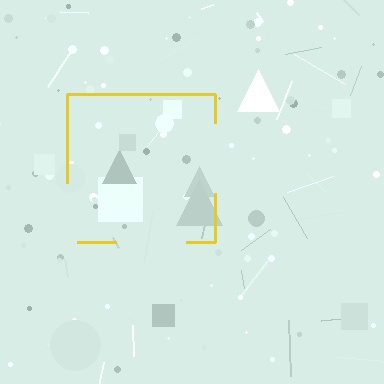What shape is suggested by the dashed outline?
The dashed outline suggests a square.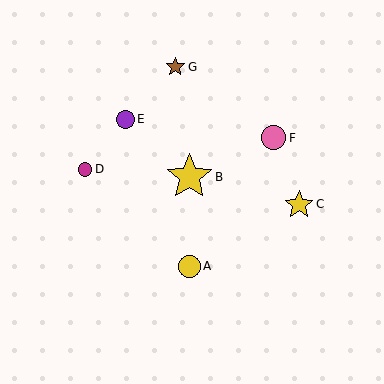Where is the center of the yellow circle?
The center of the yellow circle is at (189, 266).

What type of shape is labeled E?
Shape E is a purple circle.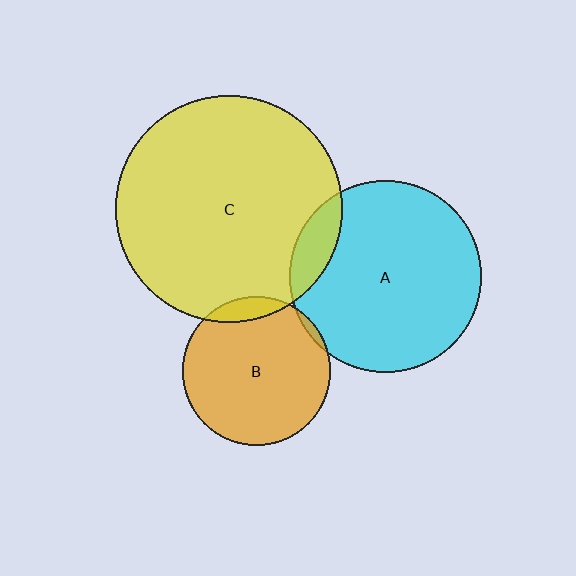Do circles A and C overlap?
Yes.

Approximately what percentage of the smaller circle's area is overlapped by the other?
Approximately 10%.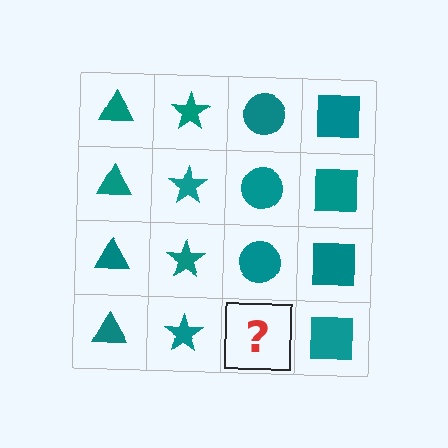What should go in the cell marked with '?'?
The missing cell should contain a teal circle.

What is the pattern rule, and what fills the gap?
The rule is that each column has a consistent shape. The gap should be filled with a teal circle.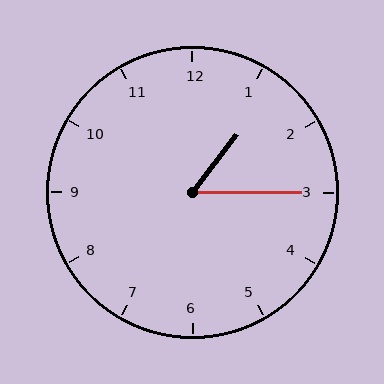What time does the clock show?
1:15.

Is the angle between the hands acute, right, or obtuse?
It is acute.